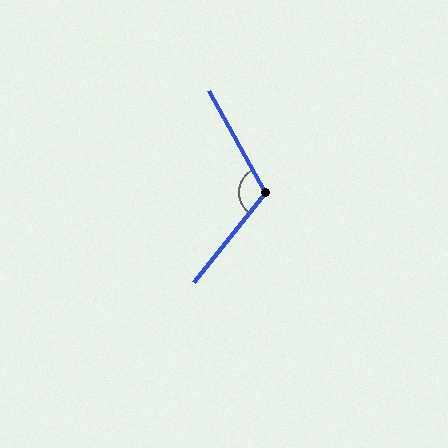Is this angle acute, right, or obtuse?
It is obtuse.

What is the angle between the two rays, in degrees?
Approximately 113 degrees.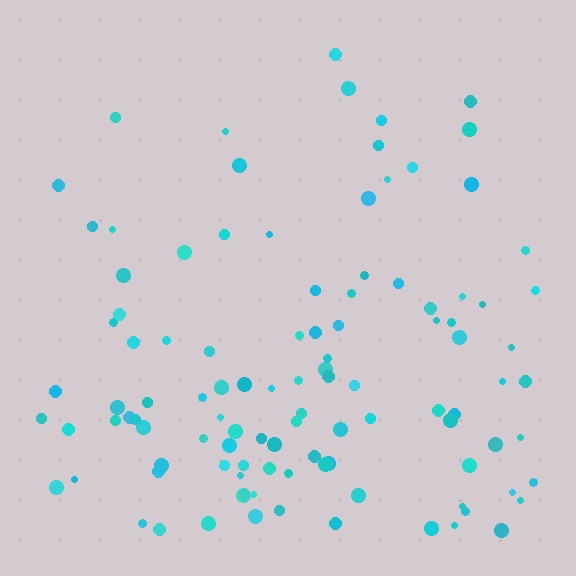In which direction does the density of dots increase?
From top to bottom, with the bottom side densest.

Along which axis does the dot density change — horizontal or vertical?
Vertical.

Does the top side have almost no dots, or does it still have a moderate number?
Still a moderate number, just noticeably fewer than the bottom.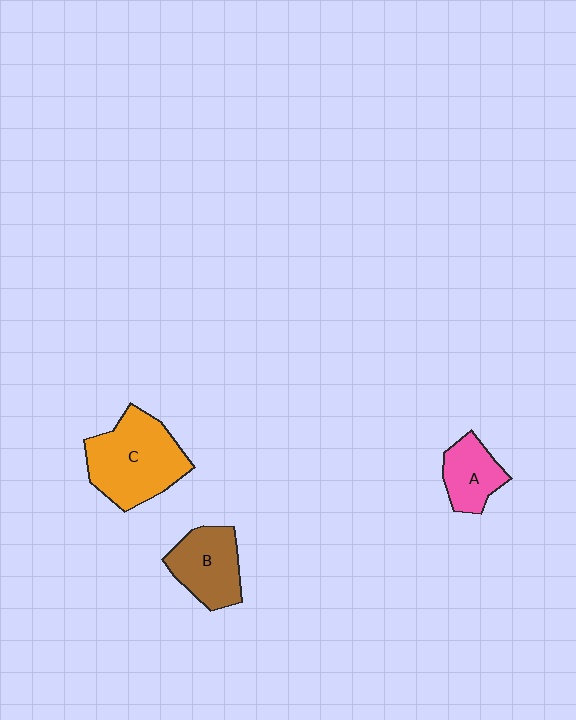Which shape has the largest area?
Shape C (orange).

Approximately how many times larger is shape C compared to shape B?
Approximately 1.5 times.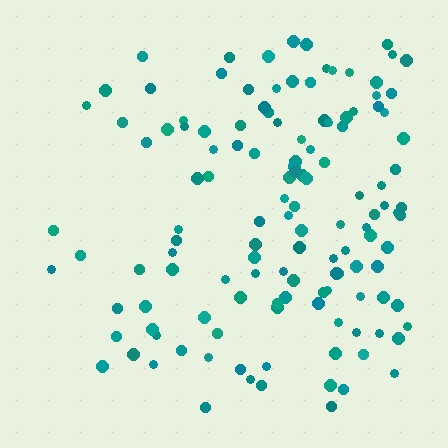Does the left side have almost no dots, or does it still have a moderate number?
Still a moderate number, just noticeably fewer than the right.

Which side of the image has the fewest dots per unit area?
The left.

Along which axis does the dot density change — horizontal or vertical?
Horizontal.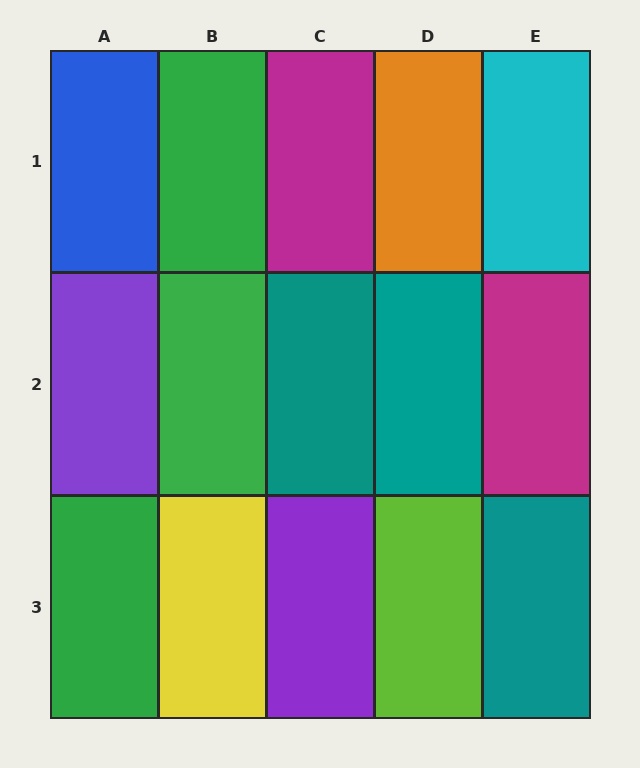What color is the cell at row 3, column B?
Yellow.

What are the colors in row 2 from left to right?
Purple, green, teal, teal, magenta.